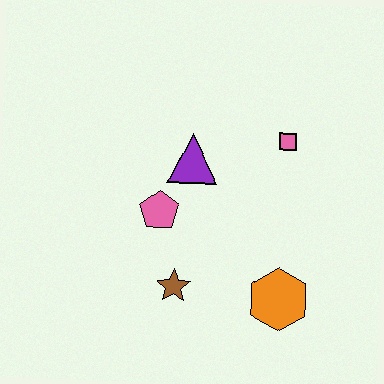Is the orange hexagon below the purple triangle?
Yes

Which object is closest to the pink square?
The purple triangle is closest to the pink square.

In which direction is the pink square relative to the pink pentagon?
The pink square is to the right of the pink pentagon.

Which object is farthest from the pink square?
The brown star is farthest from the pink square.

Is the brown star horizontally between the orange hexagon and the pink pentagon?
Yes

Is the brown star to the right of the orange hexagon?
No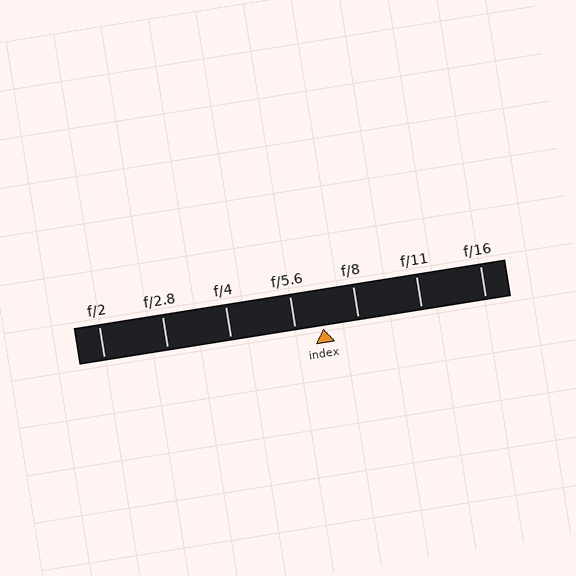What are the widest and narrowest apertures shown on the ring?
The widest aperture shown is f/2 and the narrowest is f/16.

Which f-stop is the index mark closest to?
The index mark is closest to f/5.6.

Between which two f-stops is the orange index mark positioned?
The index mark is between f/5.6 and f/8.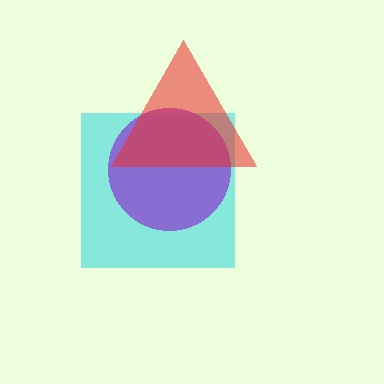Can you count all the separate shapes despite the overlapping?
Yes, there are 3 separate shapes.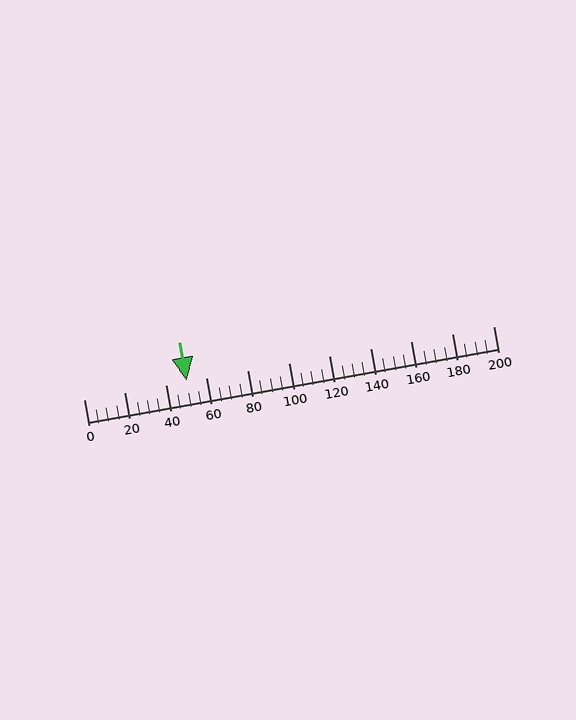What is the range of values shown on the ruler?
The ruler shows values from 0 to 200.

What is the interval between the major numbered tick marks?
The major tick marks are spaced 20 units apart.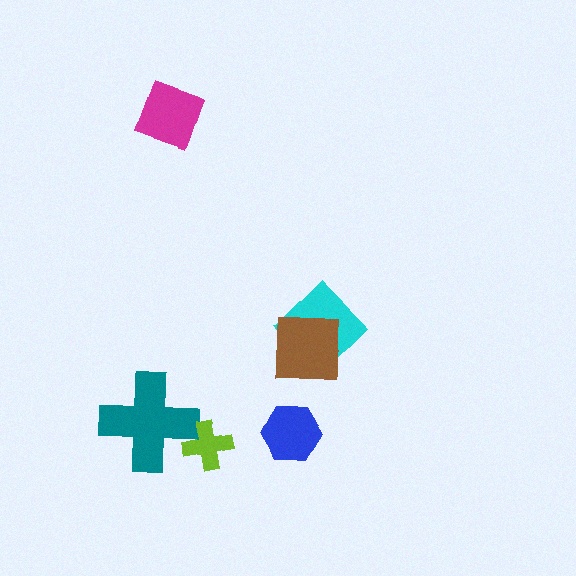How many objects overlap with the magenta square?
0 objects overlap with the magenta square.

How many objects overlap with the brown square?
1 object overlaps with the brown square.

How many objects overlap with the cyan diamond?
1 object overlaps with the cyan diamond.